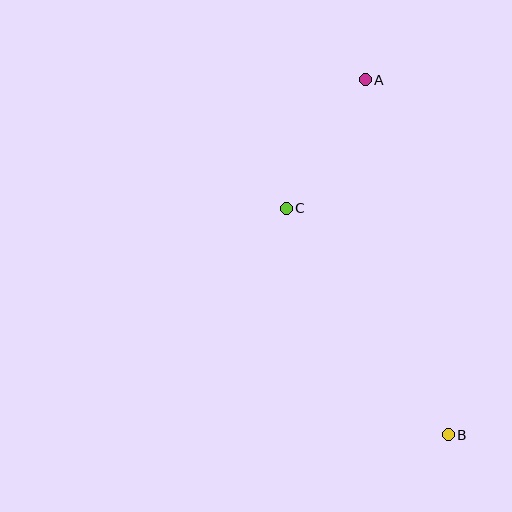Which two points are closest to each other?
Points A and C are closest to each other.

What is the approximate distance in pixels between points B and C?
The distance between B and C is approximately 278 pixels.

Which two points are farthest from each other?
Points A and B are farthest from each other.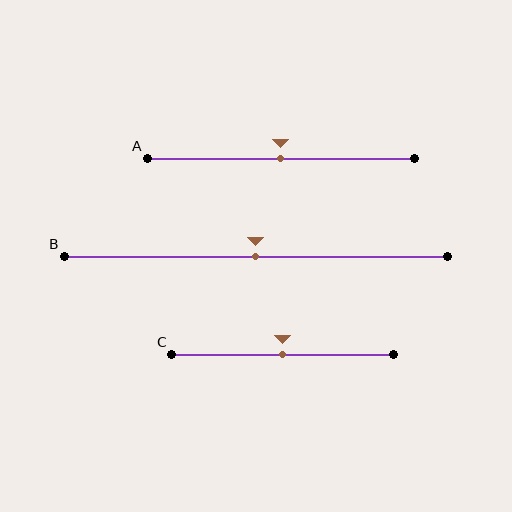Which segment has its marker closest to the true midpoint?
Segment A has its marker closest to the true midpoint.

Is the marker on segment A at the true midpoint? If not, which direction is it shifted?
Yes, the marker on segment A is at the true midpoint.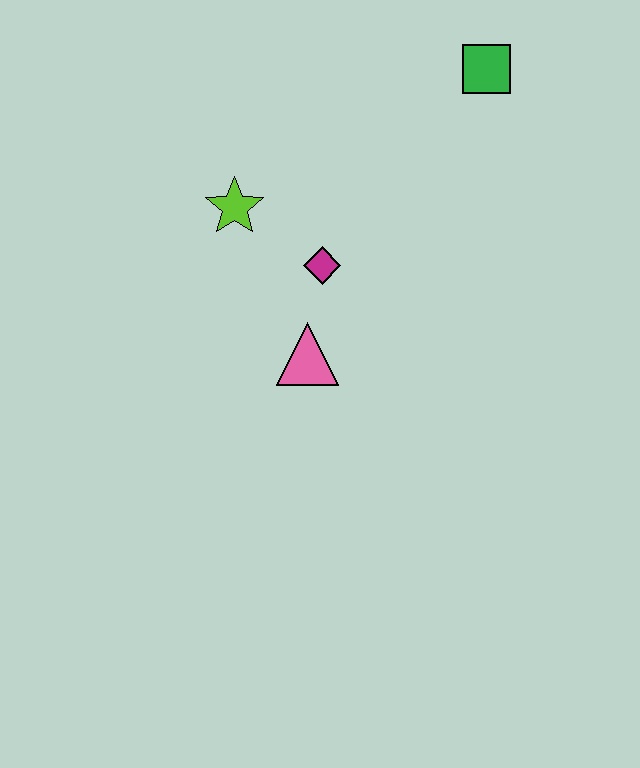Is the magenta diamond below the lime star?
Yes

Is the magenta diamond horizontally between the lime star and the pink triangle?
No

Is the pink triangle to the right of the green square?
No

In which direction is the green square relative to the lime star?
The green square is to the right of the lime star.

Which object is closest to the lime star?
The magenta diamond is closest to the lime star.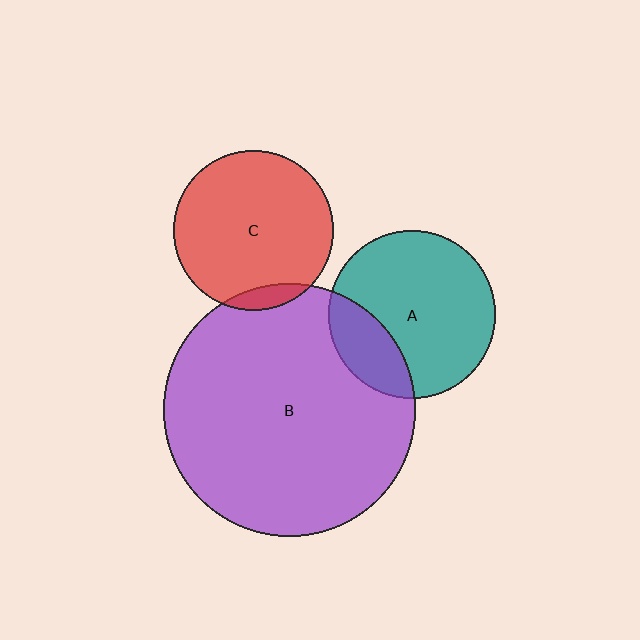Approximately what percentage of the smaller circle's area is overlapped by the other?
Approximately 5%.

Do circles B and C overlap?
Yes.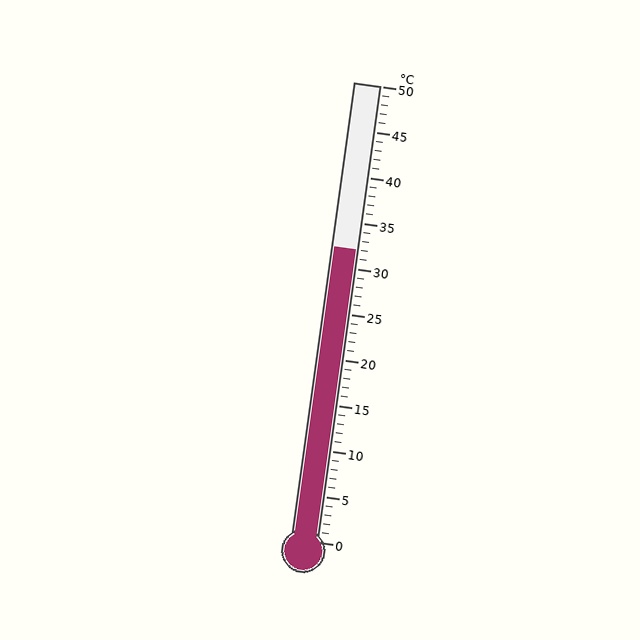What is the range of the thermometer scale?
The thermometer scale ranges from 0°C to 50°C.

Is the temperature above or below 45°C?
The temperature is below 45°C.